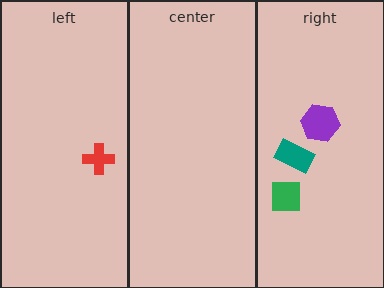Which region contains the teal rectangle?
The right region.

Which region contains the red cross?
The left region.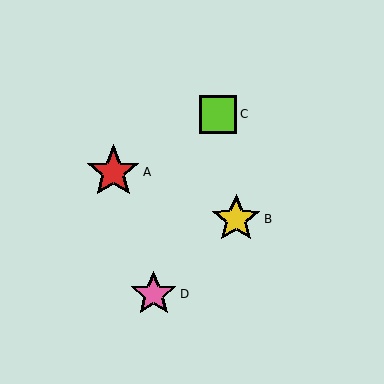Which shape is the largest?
The red star (labeled A) is the largest.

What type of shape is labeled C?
Shape C is a lime square.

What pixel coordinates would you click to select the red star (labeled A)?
Click at (113, 172) to select the red star A.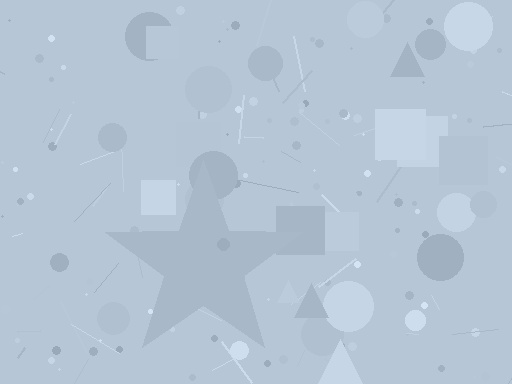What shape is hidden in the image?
A star is hidden in the image.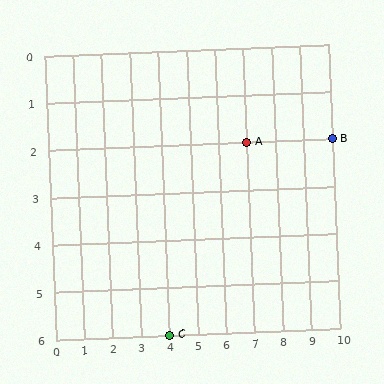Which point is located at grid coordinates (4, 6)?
Point C is at (4, 6).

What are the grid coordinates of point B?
Point B is at grid coordinates (10, 2).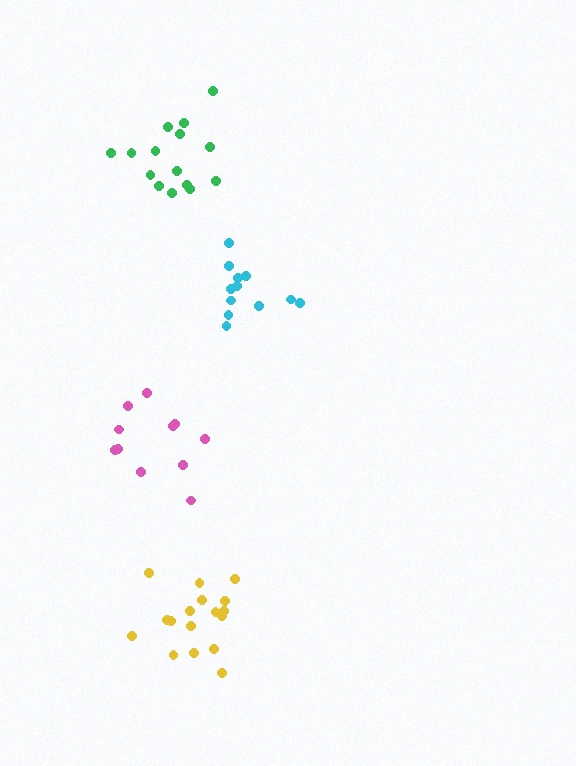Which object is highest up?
The green cluster is topmost.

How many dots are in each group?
Group 1: 12 dots, Group 2: 15 dots, Group 3: 11 dots, Group 4: 17 dots (55 total).